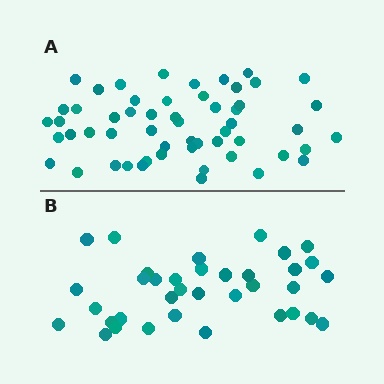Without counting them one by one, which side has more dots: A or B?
Region A (the top region) has more dots.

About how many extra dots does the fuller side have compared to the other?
Region A has approximately 20 more dots than region B.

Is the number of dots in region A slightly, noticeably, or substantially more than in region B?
Region A has substantially more. The ratio is roughly 1.5 to 1.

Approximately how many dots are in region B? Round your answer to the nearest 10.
About 40 dots. (The exact count is 36, which rounds to 40.)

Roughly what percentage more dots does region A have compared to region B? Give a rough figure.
About 55% more.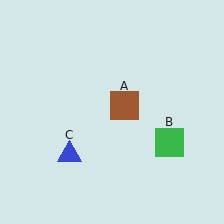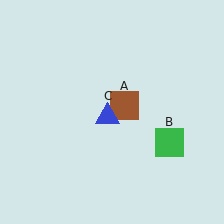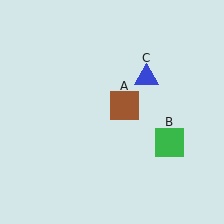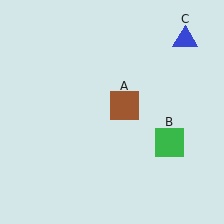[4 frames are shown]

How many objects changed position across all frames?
1 object changed position: blue triangle (object C).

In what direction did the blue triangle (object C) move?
The blue triangle (object C) moved up and to the right.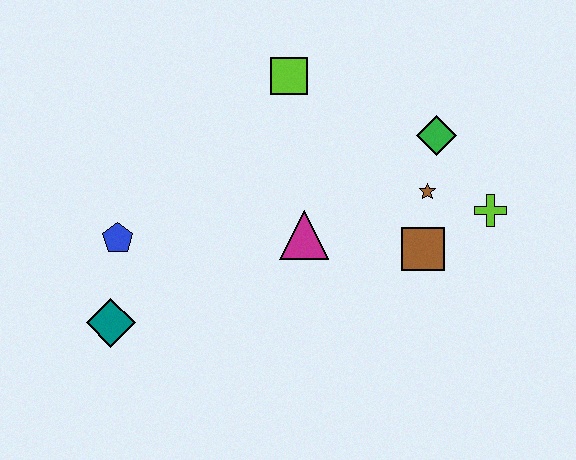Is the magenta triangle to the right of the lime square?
Yes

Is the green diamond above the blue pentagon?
Yes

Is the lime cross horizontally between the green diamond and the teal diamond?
No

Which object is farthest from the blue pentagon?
The lime cross is farthest from the blue pentagon.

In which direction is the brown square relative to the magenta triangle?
The brown square is to the right of the magenta triangle.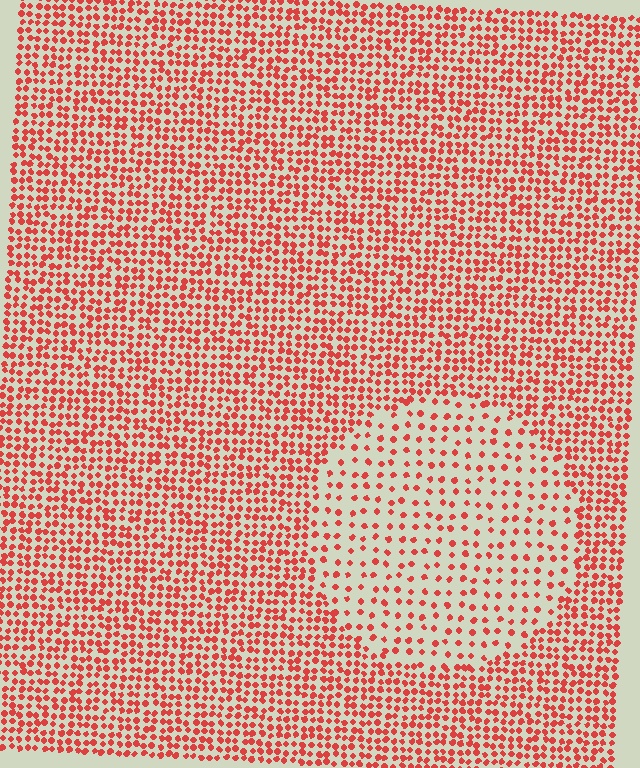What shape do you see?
I see a circle.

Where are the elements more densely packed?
The elements are more densely packed outside the circle boundary.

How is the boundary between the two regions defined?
The boundary is defined by a change in element density (approximately 2.3x ratio). All elements are the same color, size, and shape.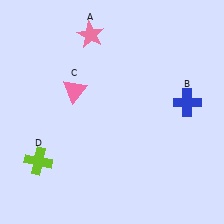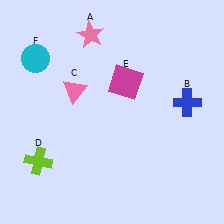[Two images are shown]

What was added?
A magenta square (E), a cyan circle (F) were added in Image 2.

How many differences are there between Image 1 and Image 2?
There are 2 differences between the two images.